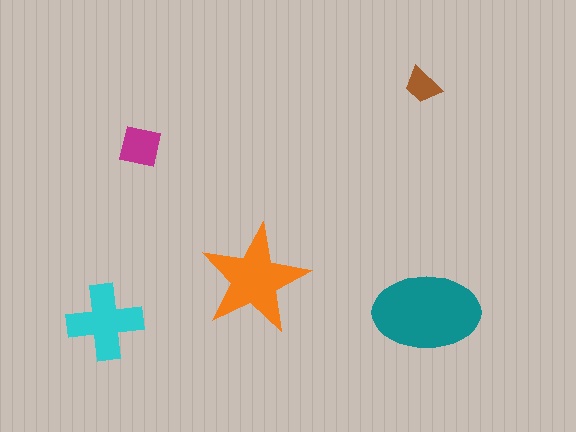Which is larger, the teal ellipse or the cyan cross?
The teal ellipse.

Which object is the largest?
The teal ellipse.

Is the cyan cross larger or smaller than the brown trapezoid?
Larger.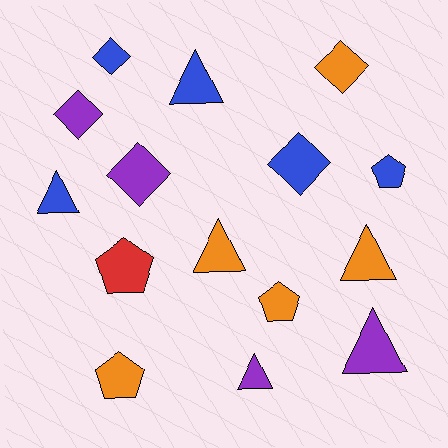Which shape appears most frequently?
Triangle, with 6 objects.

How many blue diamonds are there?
There are 2 blue diamonds.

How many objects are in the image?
There are 15 objects.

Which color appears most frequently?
Blue, with 5 objects.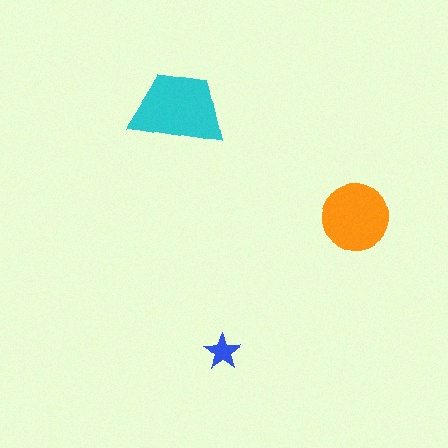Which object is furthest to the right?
The orange circle is rightmost.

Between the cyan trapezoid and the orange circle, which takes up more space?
The cyan trapezoid.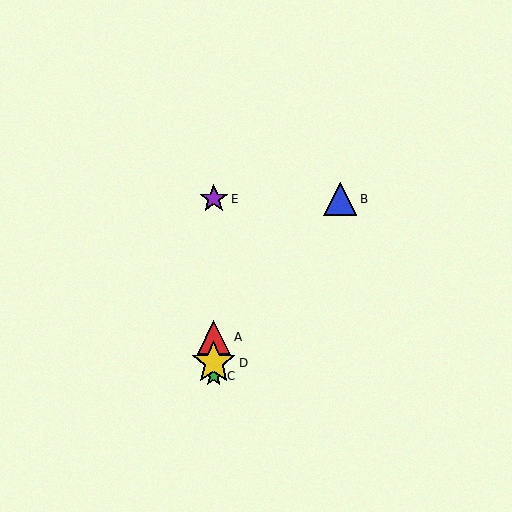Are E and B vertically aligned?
No, E is at x≈214 and B is at x≈340.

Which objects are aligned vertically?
Objects A, C, D, E are aligned vertically.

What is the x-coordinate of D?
Object D is at x≈214.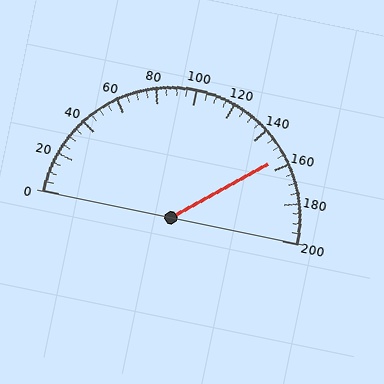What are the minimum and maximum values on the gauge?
The gauge ranges from 0 to 200.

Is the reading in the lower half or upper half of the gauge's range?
The reading is in the upper half of the range (0 to 200).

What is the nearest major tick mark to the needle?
The nearest major tick mark is 160.